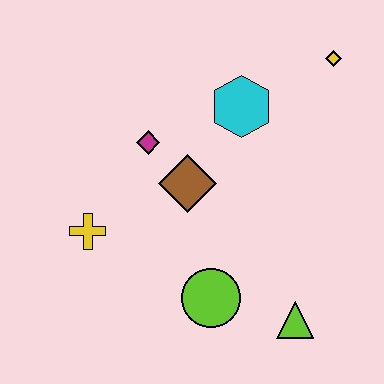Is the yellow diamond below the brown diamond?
No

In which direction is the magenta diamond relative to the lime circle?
The magenta diamond is above the lime circle.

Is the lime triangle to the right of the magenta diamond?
Yes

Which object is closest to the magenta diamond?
The brown diamond is closest to the magenta diamond.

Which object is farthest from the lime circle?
The yellow diamond is farthest from the lime circle.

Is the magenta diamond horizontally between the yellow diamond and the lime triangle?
No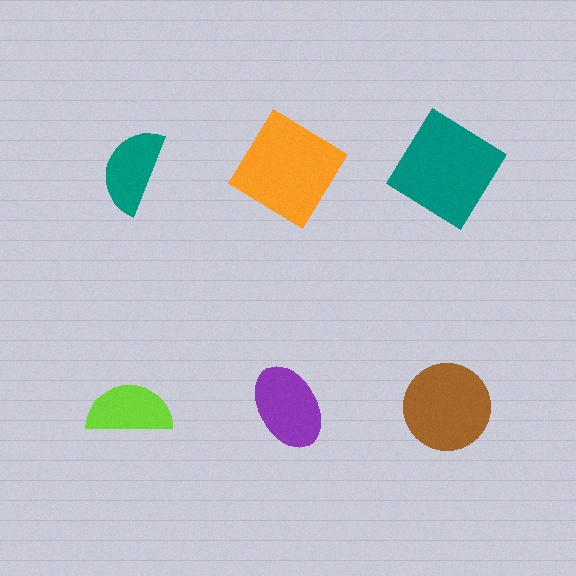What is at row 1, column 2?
An orange diamond.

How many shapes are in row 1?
3 shapes.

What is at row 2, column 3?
A brown circle.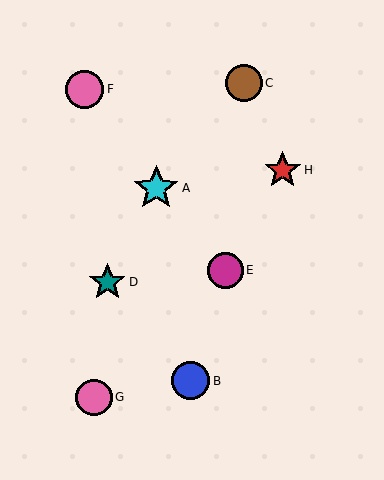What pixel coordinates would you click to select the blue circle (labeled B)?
Click at (190, 381) to select the blue circle B.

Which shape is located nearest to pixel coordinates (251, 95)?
The brown circle (labeled C) at (244, 83) is nearest to that location.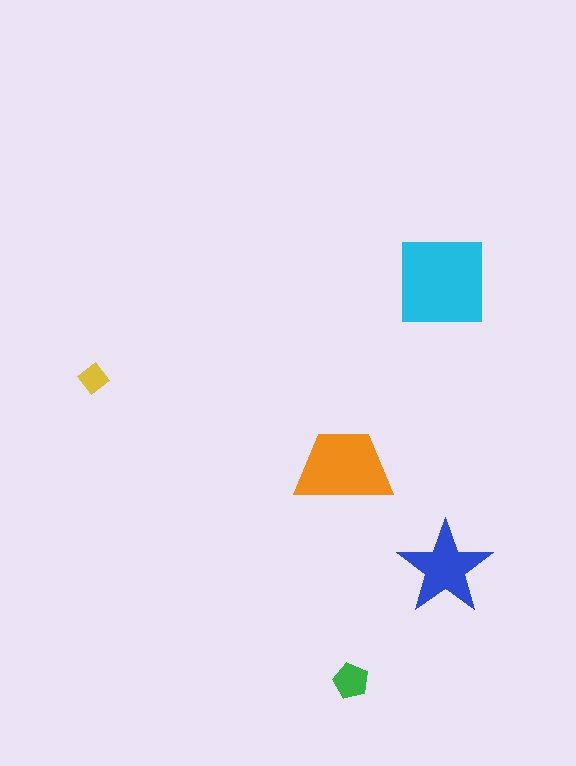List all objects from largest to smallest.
The cyan square, the orange trapezoid, the blue star, the green pentagon, the yellow diamond.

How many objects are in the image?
There are 5 objects in the image.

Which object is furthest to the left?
The yellow diamond is leftmost.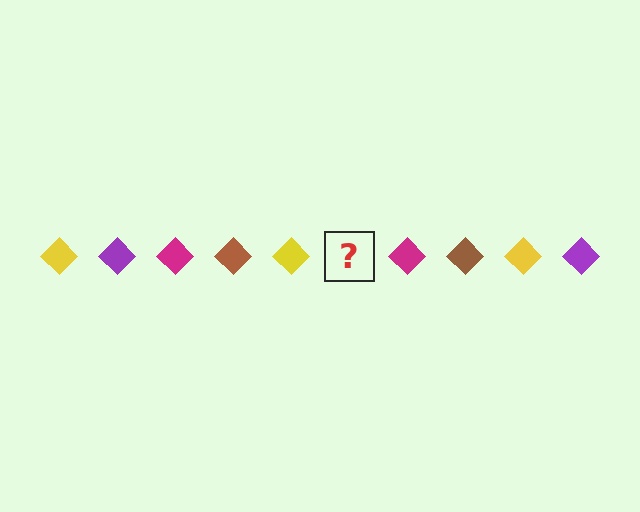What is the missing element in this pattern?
The missing element is a purple diamond.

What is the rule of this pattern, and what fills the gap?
The rule is that the pattern cycles through yellow, purple, magenta, brown diamonds. The gap should be filled with a purple diamond.